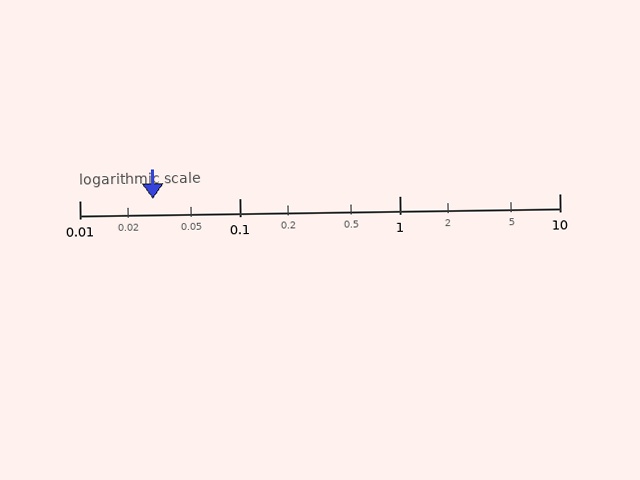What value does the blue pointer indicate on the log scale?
The pointer indicates approximately 0.029.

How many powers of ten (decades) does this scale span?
The scale spans 3 decades, from 0.01 to 10.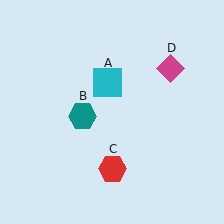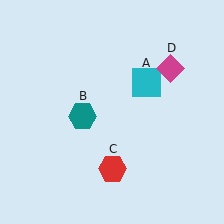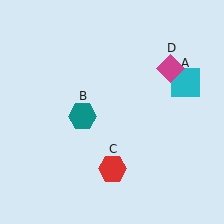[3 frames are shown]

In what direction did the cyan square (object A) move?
The cyan square (object A) moved right.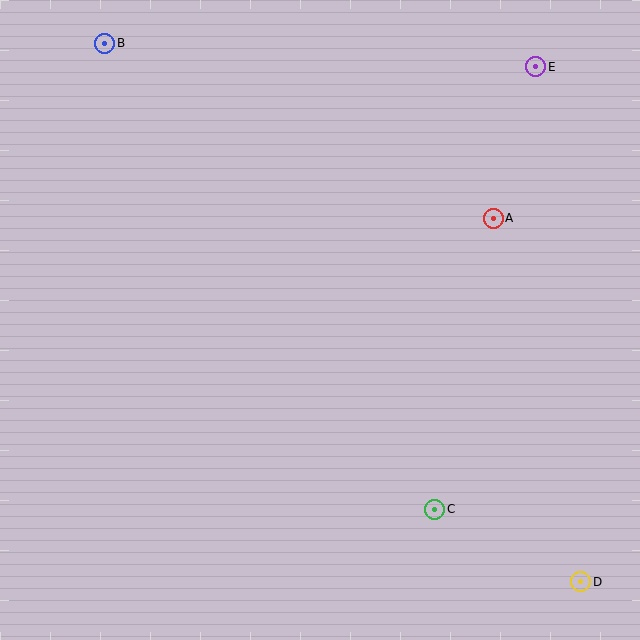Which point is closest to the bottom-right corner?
Point D is closest to the bottom-right corner.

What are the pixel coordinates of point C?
Point C is at (435, 509).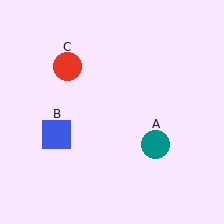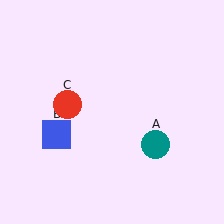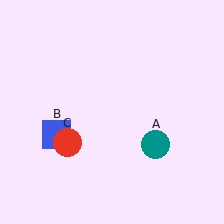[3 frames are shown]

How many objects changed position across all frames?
1 object changed position: red circle (object C).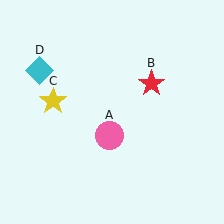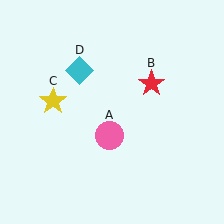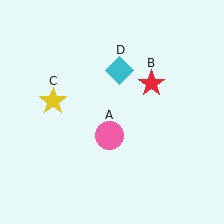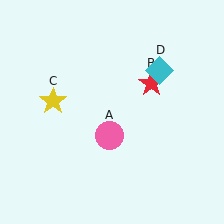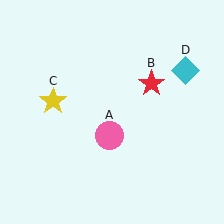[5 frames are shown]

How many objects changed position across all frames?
1 object changed position: cyan diamond (object D).